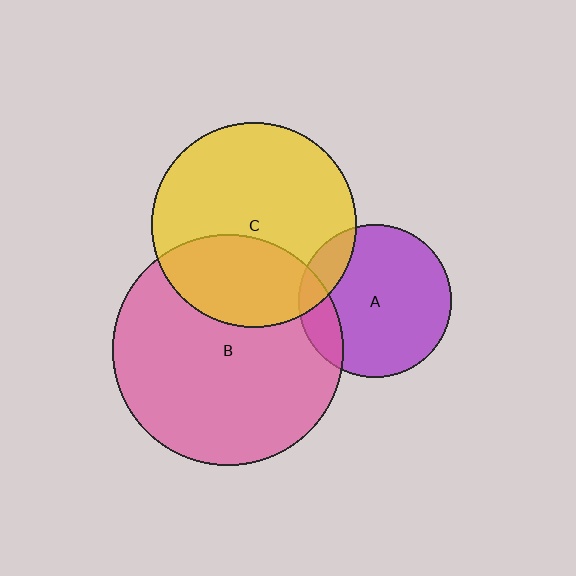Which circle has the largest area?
Circle B (pink).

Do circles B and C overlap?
Yes.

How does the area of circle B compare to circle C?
Approximately 1.3 times.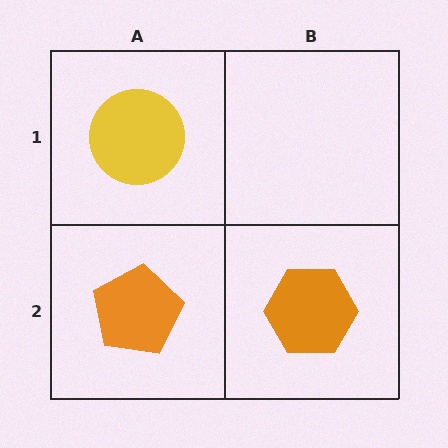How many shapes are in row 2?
2 shapes.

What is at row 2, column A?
An orange pentagon.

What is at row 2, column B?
An orange hexagon.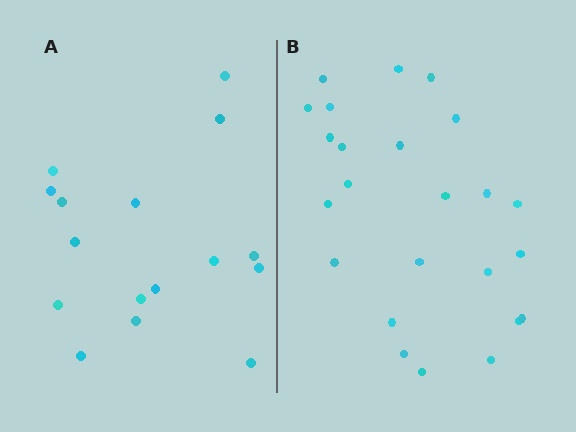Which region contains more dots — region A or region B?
Region B (the right region) has more dots.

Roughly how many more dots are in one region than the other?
Region B has roughly 8 or so more dots than region A.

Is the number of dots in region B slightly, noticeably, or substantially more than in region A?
Region B has substantially more. The ratio is roughly 1.5 to 1.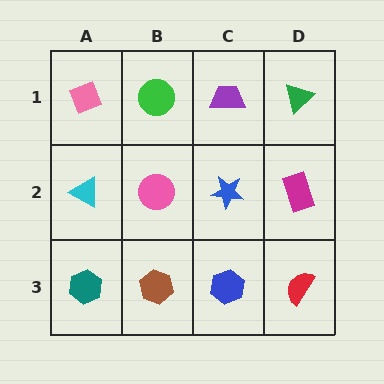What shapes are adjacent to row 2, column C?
A purple trapezoid (row 1, column C), a blue hexagon (row 3, column C), a pink circle (row 2, column B), a magenta rectangle (row 2, column D).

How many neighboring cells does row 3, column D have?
2.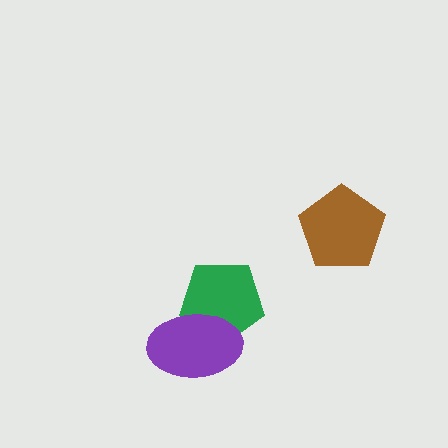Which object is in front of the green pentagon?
The purple ellipse is in front of the green pentagon.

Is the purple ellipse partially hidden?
No, no other shape covers it.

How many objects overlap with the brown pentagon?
0 objects overlap with the brown pentagon.